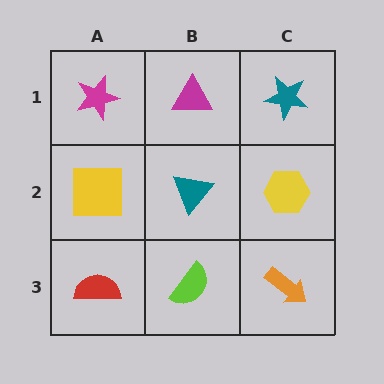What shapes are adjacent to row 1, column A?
A yellow square (row 2, column A), a magenta triangle (row 1, column B).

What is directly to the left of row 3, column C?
A lime semicircle.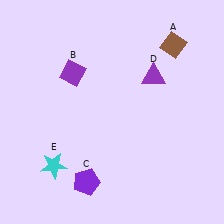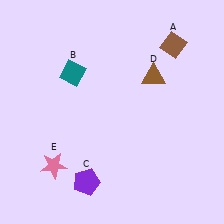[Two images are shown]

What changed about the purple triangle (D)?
In Image 1, D is purple. In Image 2, it changed to brown.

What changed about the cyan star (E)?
In Image 1, E is cyan. In Image 2, it changed to pink.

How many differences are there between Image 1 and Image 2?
There are 3 differences between the two images.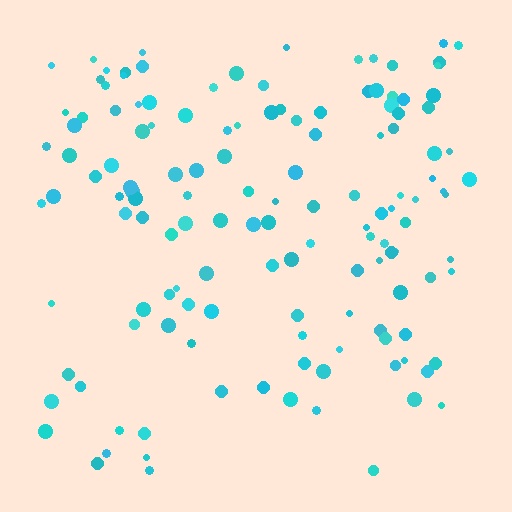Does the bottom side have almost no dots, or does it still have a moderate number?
Still a moderate number, just noticeably fewer than the top.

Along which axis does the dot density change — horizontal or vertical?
Vertical.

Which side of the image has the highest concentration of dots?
The top.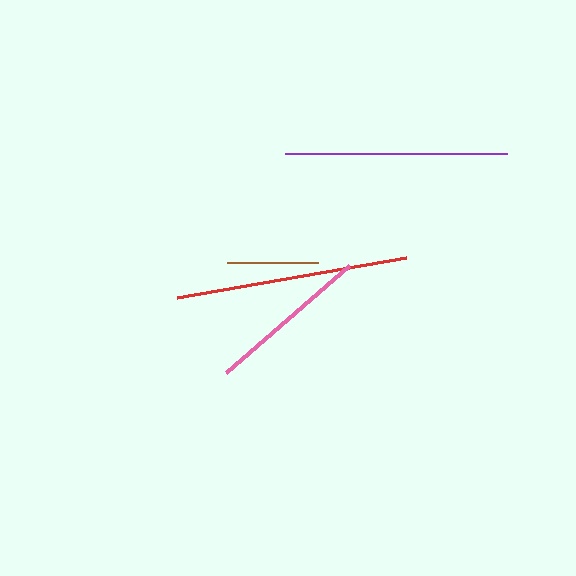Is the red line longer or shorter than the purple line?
The red line is longer than the purple line.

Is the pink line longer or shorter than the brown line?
The pink line is longer than the brown line.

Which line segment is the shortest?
The brown line is the shortest at approximately 91 pixels.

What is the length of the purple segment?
The purple segment is approximately 222 pixels long.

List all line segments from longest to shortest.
From longest to shortest: red, purple, pink, brown.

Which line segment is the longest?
The red line is the longest at approximately 232 pixels.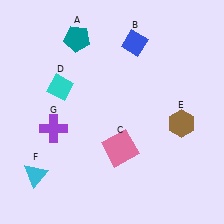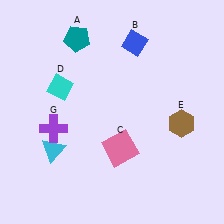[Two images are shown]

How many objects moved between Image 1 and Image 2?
1 object moved between the two images.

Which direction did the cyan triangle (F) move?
The cyan triangle (F) moved up.